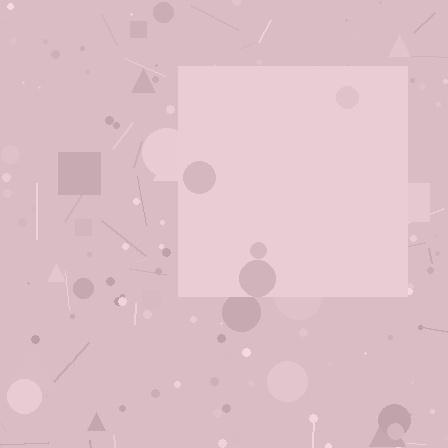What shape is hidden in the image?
A square is hidden in the image.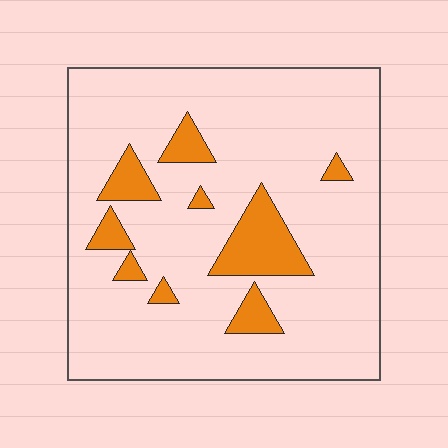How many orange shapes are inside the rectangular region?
9.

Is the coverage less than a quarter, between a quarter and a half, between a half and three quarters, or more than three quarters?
Less than a quarter.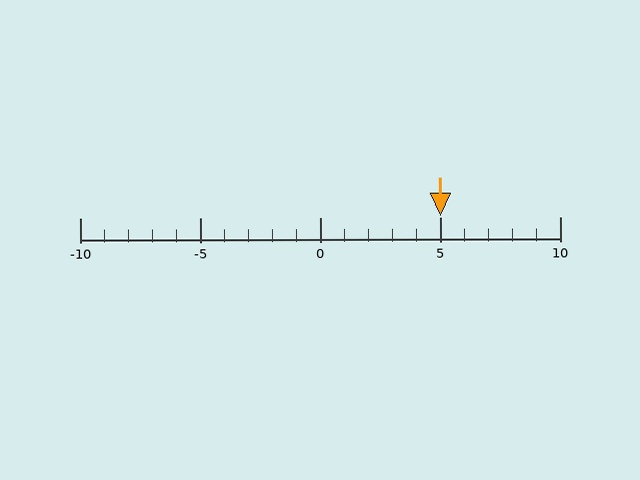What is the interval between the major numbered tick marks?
The major tick marks are spaced 5 units apart.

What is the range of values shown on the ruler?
The ruler shows values from -10 to 10.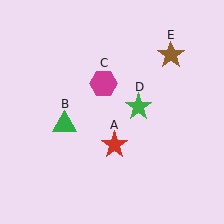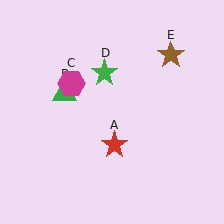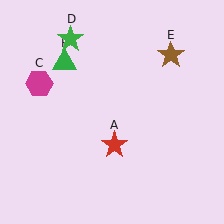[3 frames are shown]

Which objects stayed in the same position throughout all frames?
Red star (object A) and brown star (object E) remained stationary.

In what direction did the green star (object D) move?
The green star (object D) moved up and to the left.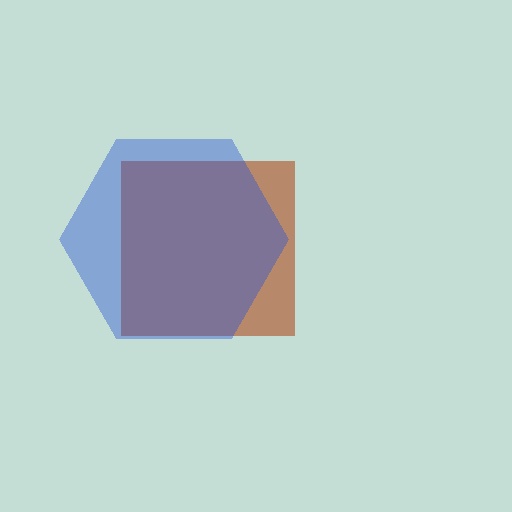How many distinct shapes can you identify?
There are 2 distinct shapes: a brown square, a blue hexagon.